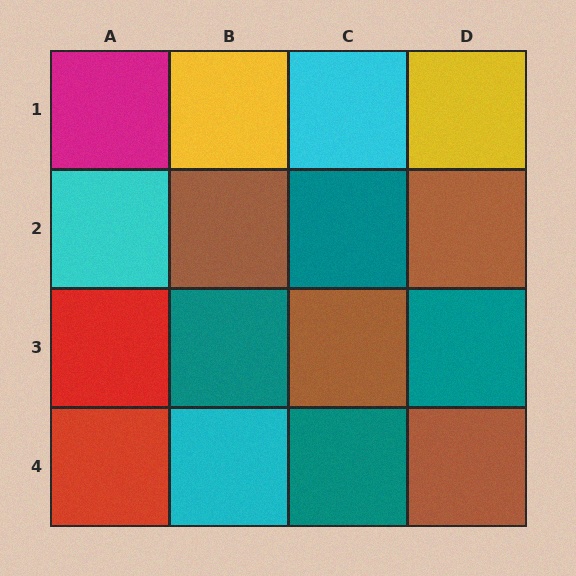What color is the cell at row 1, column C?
Cyan.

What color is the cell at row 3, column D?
Teal.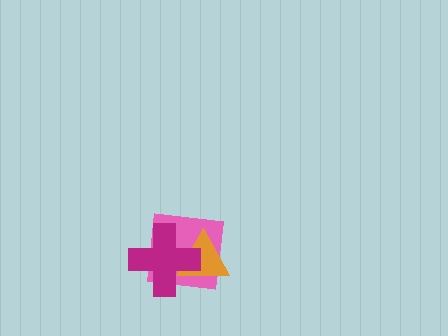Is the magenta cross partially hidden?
No, no other shape covers it.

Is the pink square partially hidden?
Yes, it is partially covered by another shape.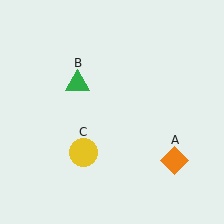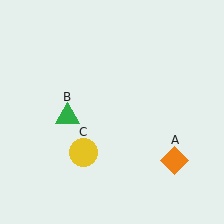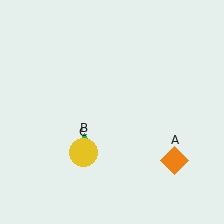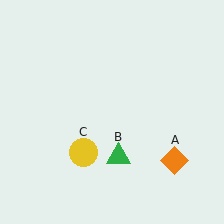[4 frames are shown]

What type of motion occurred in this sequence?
The green triangle (object B) rotated counterclockwise around the center of the scene.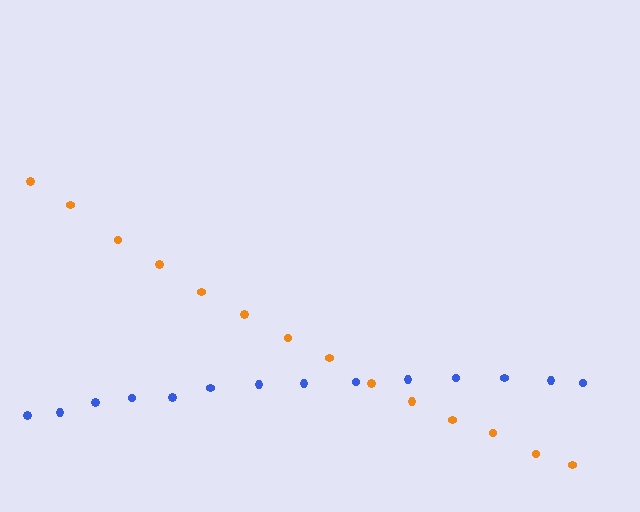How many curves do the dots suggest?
There are 2 distinct paths.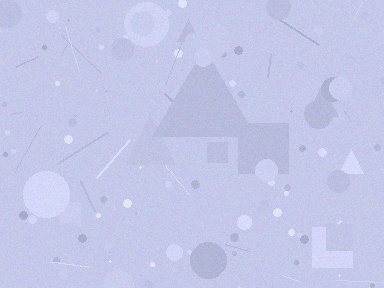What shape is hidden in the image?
A triangle is hidden in the image.